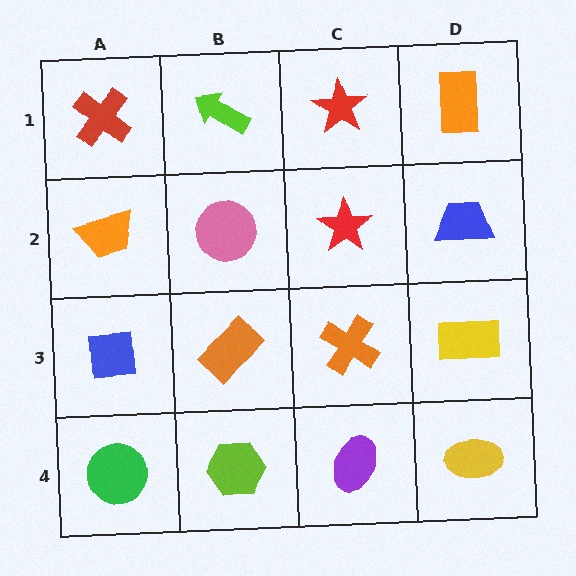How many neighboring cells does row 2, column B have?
4.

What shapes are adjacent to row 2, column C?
A red star (row 1, column C), an orange cross (row 3, column C), a pink circle (row 2, column B), a blue trapezoid (row 2, column D).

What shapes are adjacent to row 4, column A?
A blue square (row 3, column A), a lime hexagon (row 4, column B).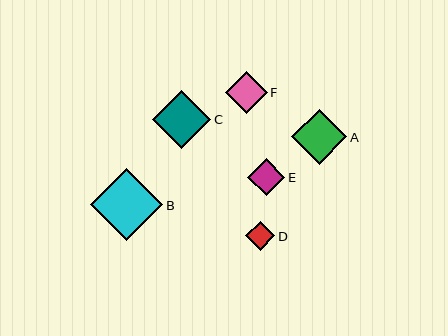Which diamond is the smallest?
Diamond D is the smallest with a size of approximately 29 pixels.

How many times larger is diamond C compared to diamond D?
Diamond C is approximately 2.0 times the size of diamond D.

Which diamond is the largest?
Diamond B is the largest with a size of approximately 72 pixels.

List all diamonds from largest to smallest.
From largest to smallest: B, C, A, F, E, D.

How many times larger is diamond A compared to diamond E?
Diamond A is approximately 1.5 times the size of diamond E.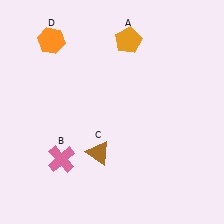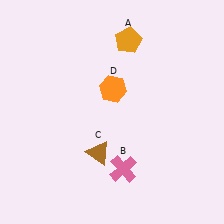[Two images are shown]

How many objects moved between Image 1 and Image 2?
2 objects moved between the two images.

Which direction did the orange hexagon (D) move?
The orange hexagon (D) moved right.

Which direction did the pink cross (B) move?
The pink cross (B) moved right.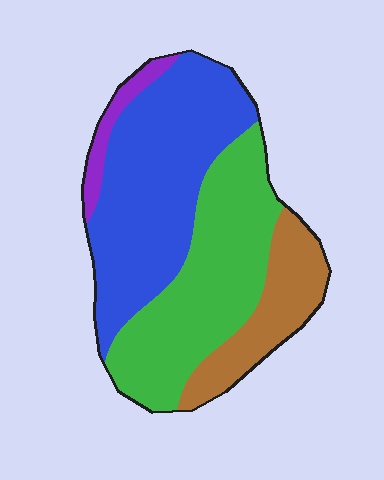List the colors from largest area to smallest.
From largest to smallest: blue, green, brown, purple.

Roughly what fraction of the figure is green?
Green covers 36% of the figure.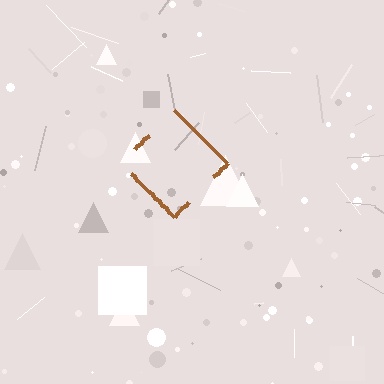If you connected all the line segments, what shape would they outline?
They would outline a diamond.